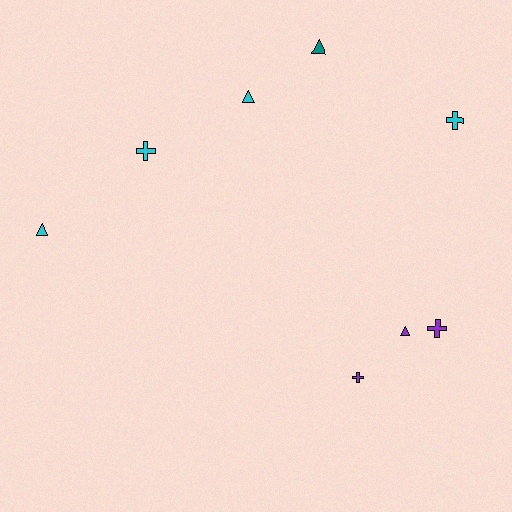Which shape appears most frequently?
Cross, with 4 objects.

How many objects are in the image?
There are 8 objects.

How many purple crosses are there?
There are 2 purple crosses.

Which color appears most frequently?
Cyan, with 4 objects.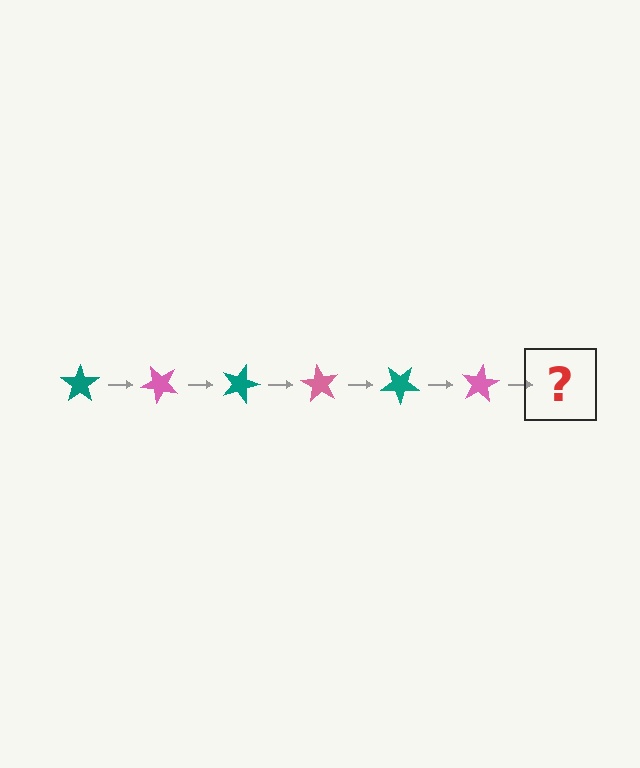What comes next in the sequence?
The next element should be a teal star, rotated 270 degrees from the start.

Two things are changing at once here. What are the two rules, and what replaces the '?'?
The two rules are that it rotates 45 degrees each step and the color cycles through teal and pink. The '?' should be a teal star, rotated 270 degrees from the start.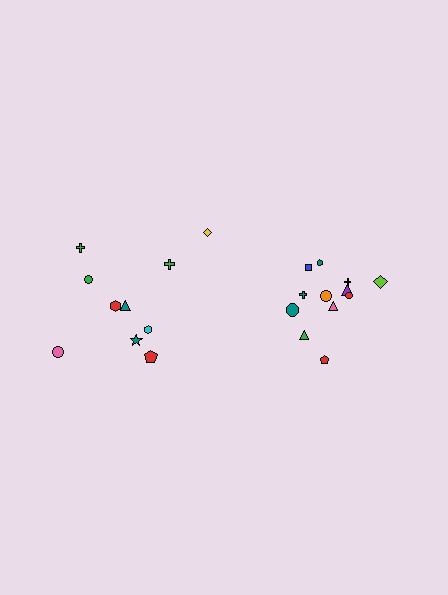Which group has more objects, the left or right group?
The right group.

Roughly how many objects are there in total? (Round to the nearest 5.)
Roughly 20 objects in total.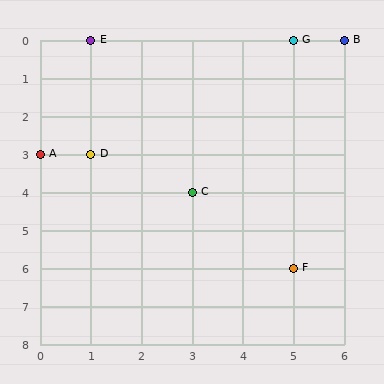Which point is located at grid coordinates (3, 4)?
Point C is at (3, 4).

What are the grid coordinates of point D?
Point D is at grid coordinates (1, 3).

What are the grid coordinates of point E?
Point E is at grid coordinates (1, 0).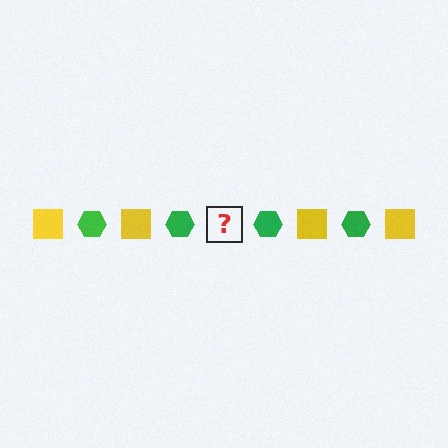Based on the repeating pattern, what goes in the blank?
The blank should be a yellow square.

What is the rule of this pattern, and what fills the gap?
The rule is that the pattern alternates between yellow square and green hexagon. The gap should be filled with a yellow square.